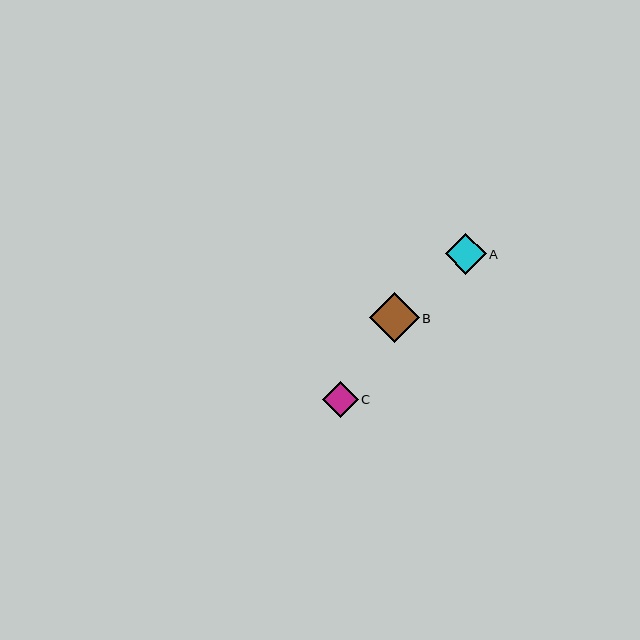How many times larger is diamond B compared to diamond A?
Diamond B is approximately 1.2 times the size of diamond A.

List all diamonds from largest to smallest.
From largest to smallest: B, A, C.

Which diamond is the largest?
Diamond B is the largest with a size of approximately 50 pixels.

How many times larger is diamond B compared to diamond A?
Diamond B is approximately 1.2 times the size of diamond A.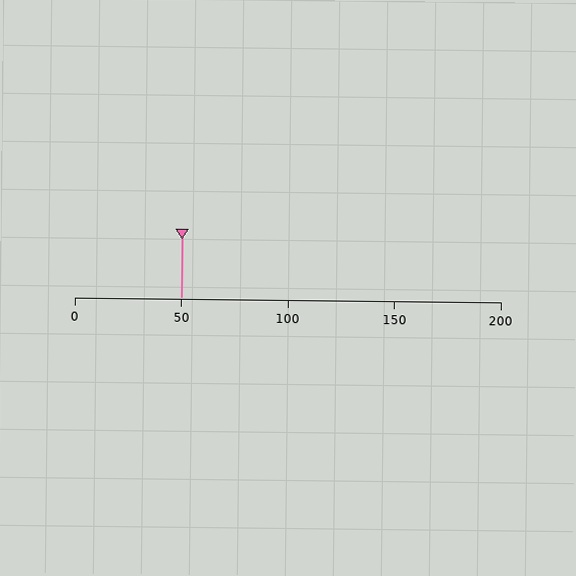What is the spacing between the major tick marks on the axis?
The major ticks are spaced 50 apart.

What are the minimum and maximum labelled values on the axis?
The axis runs from 0 to 200.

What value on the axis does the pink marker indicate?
The marker indicates approximately 50.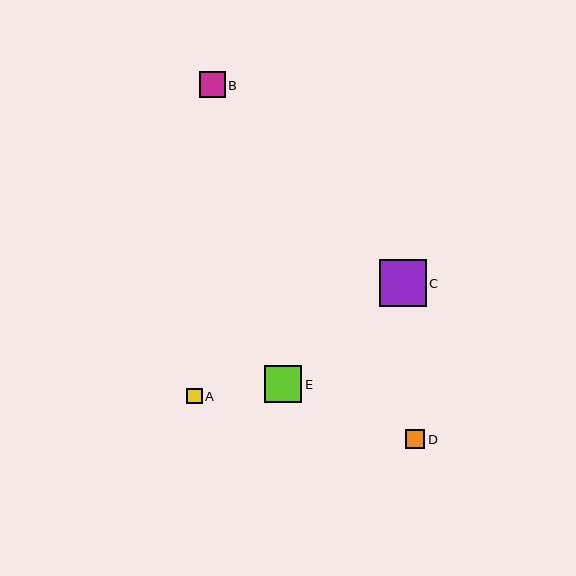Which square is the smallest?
Square A is the smallest with a size of approximately 15 pixels.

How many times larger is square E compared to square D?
Square E is approximately 2.0 times the size of square D.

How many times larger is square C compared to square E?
Square C is approximately 1.3 times the size of square E.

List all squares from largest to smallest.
From largest to smallest: C, E, B, D, A.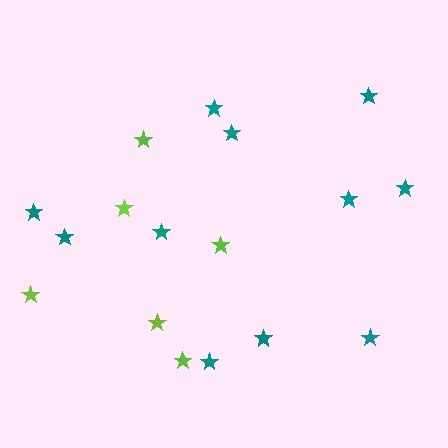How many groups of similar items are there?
There are 2 groups: one group of teal stars (11) and one group of lime stars (6).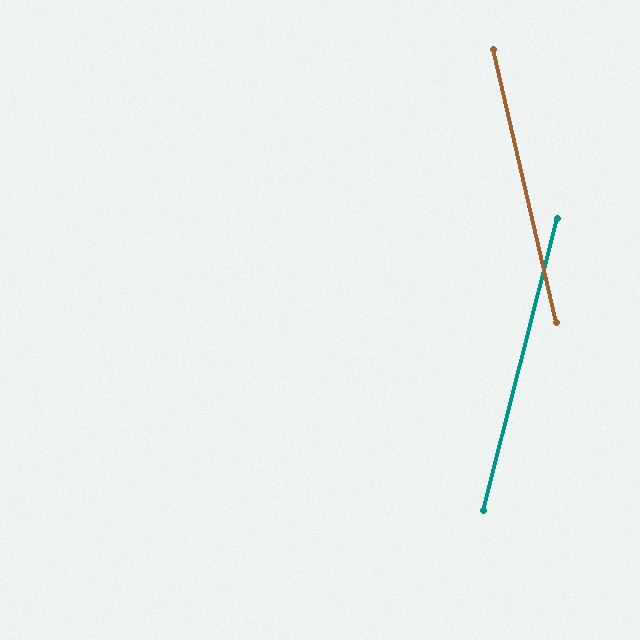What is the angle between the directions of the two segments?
Approximately 27 degrees.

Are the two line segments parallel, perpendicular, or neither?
Neither parallel nor perpendicular — they differ by about 27°.